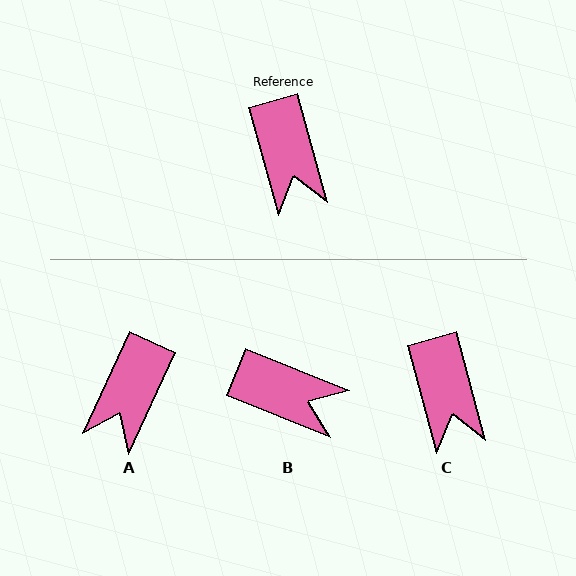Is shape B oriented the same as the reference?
No, it is off by about 53 degrees.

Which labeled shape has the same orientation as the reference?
C.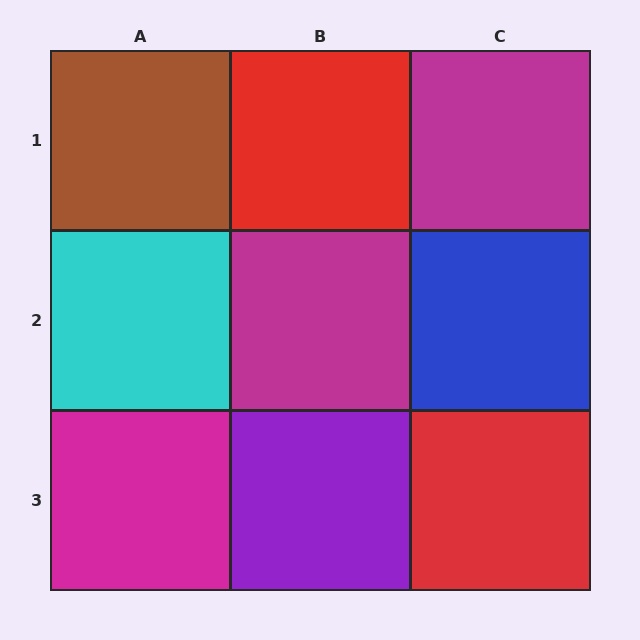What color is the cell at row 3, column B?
Purple.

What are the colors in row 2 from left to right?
Cyan, magenta, blue.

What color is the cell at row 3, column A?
Magenta.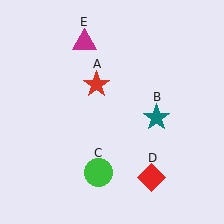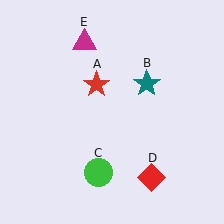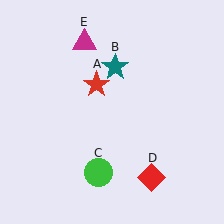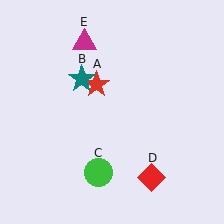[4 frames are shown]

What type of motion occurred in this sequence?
The teal star (object B) rotated counterclockwise around the center of the scene.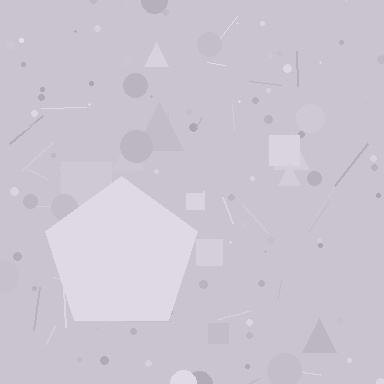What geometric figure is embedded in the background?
A pentagon is embedded in the background.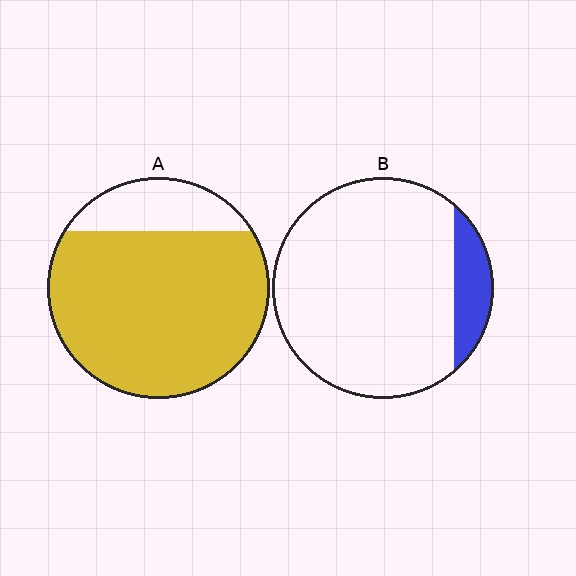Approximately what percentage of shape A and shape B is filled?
A is approximately 80% and B is approximately 10%.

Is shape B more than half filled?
No.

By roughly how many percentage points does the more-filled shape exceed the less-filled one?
By roughly 70 percentage points (A over B).